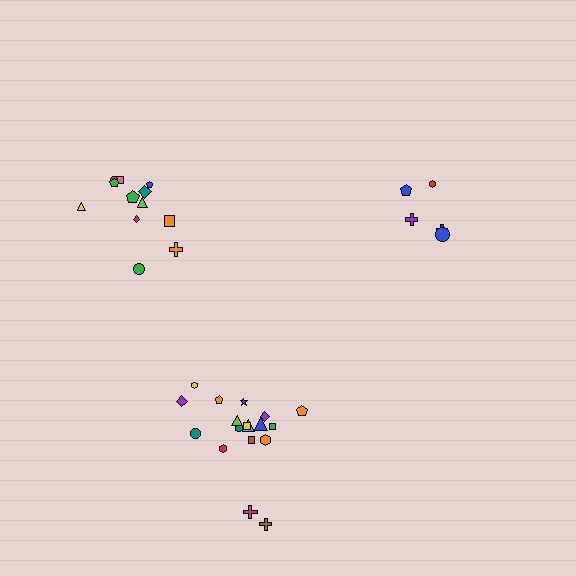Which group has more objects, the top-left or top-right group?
The top-left group.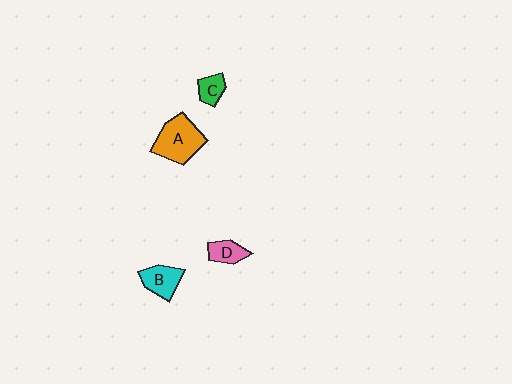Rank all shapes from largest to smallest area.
From largest to smallest: A (orange), B (cyan), D (pink), C (green).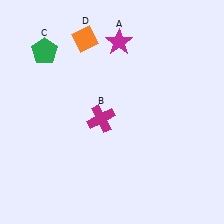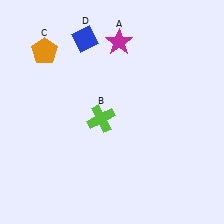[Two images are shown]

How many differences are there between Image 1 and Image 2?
There are 3 differences between the two images.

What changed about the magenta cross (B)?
In Image 1, B is magenta. In Image 2, it changed to lime.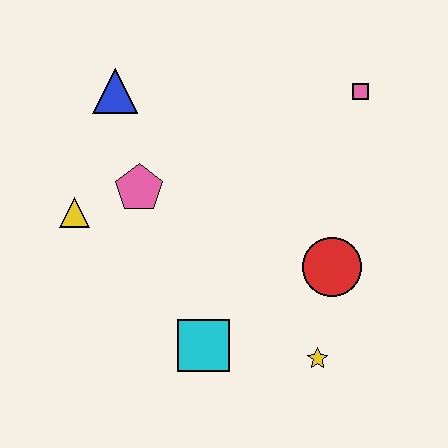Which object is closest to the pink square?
The red circle is closest to the pink square.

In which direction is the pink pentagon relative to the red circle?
The pink pentagon is to the left of the red circle.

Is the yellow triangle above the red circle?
Yes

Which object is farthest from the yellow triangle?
The pink square is farthest from the yellow triangle.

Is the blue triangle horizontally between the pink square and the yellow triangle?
Yes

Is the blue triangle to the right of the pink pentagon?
No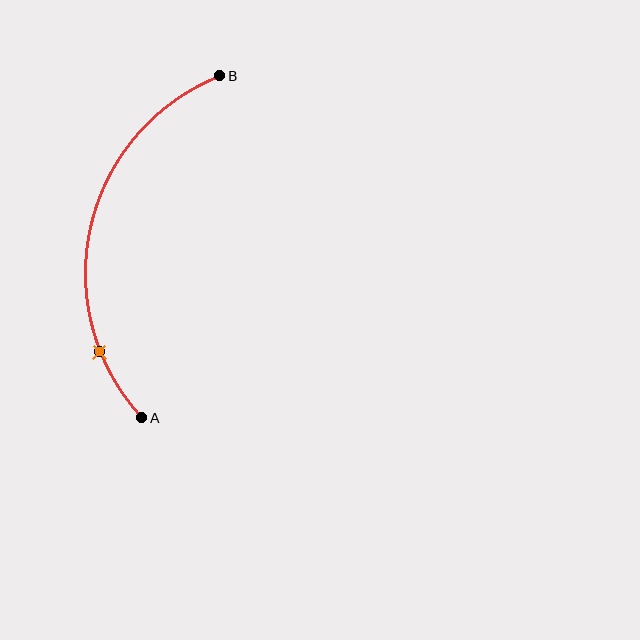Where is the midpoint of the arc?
The arc midpoint is the point on the curve farthest from the straight line joining A and B. It sits to the left of that line.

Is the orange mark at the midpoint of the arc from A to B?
No. The orange mark lies on the arc but is closer to endpoint A. The arc midpoint would be at the point on the curve equidistant along the arc from both A and B.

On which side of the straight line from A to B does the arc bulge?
The arc bulges to the left of the straight line connecting A and B.